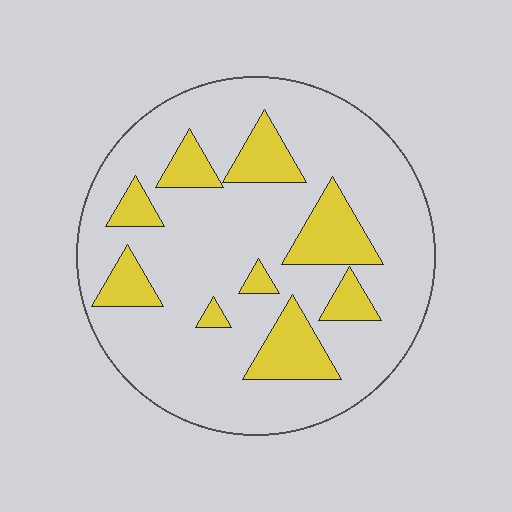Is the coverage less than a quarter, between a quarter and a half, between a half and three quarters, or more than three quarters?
Less than a quarter.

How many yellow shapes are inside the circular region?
9.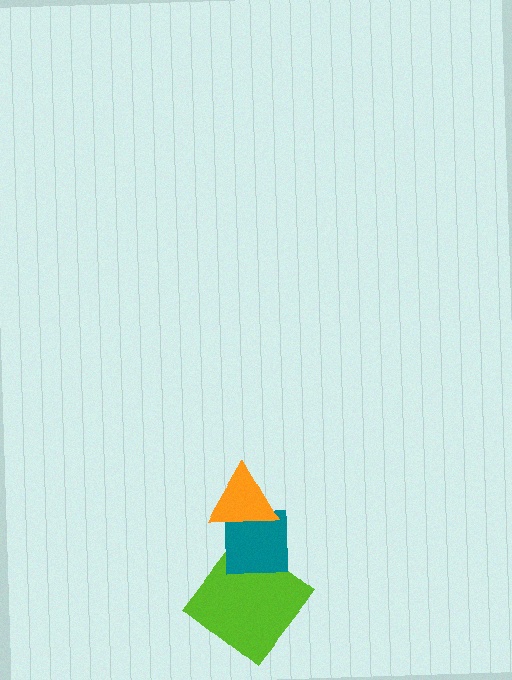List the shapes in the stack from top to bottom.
From top to bottom: the orange triangle, the teal square, the lime diamond.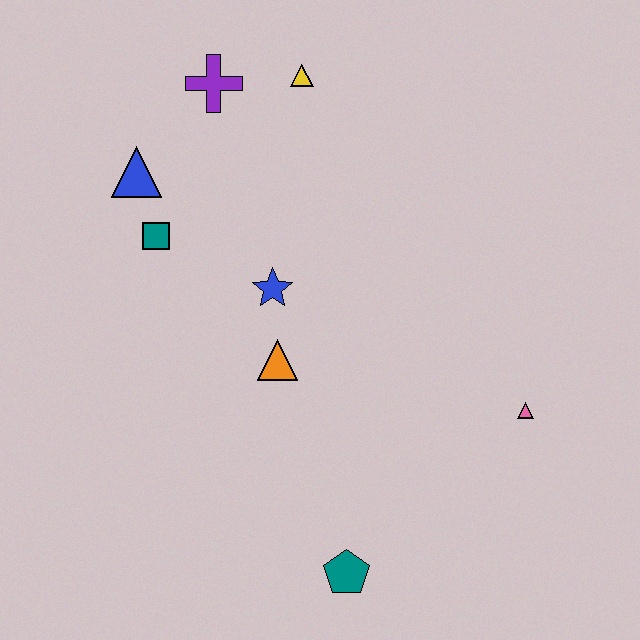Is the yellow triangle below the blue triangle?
No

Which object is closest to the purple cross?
The yellow triangle is closest to the purple cross.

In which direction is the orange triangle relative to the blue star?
The orange triangle is below the blue star.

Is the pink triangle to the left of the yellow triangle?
No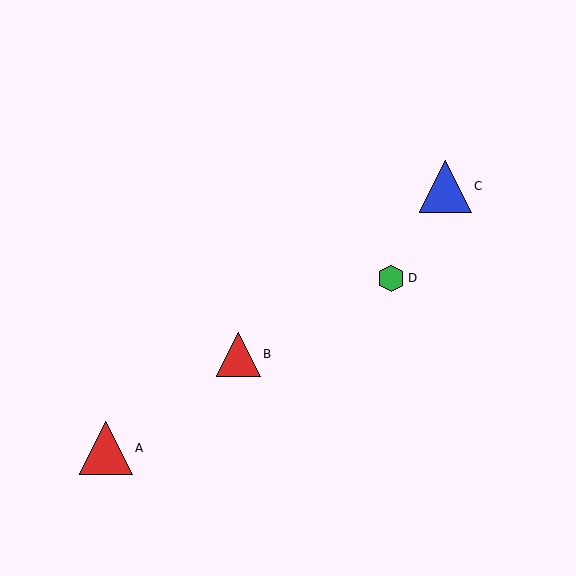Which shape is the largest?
The red triangle (labeled A) is the largest.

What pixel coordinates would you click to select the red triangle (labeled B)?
Click at (238, 354) to select the red triangle B.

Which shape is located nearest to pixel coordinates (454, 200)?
The blue triangle (labeled C) at (445, 186) is nearest to that location.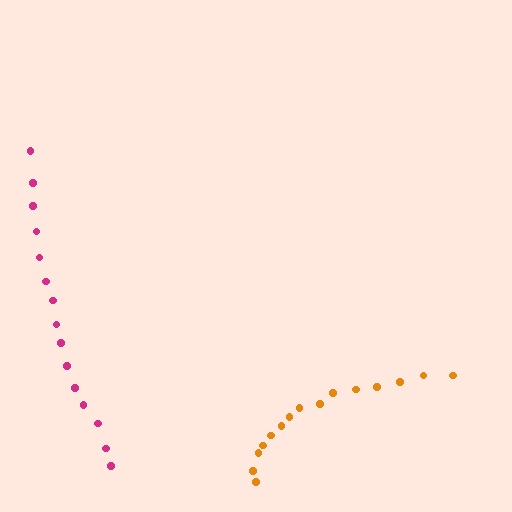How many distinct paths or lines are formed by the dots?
There are 2 distinct paths.